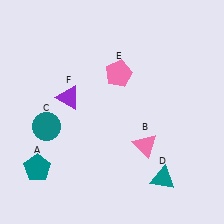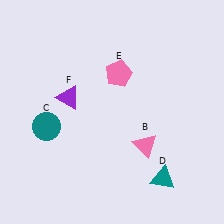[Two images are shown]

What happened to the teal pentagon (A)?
The teal pentagon (A) was removed in Image 2. It was in the bottom-left area of Image 1.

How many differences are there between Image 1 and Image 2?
There is 1 difference between the two images.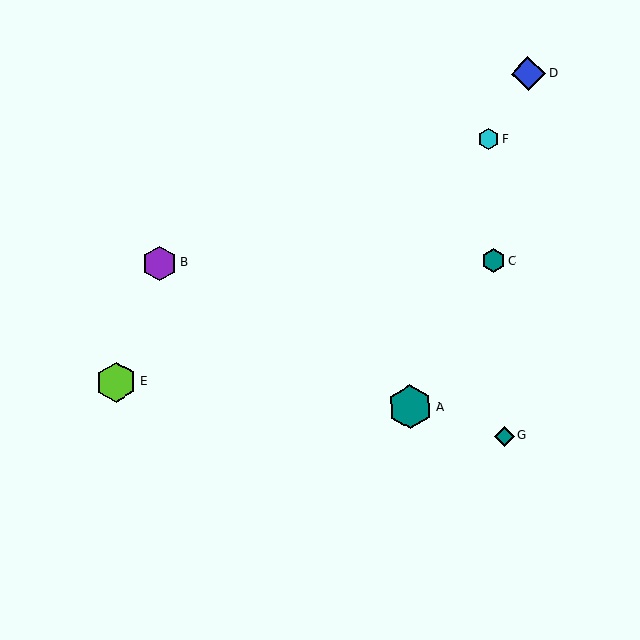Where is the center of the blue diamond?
The center of the blue diamond is at (528, 74).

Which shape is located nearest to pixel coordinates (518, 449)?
The teal diamond (labeled G) at (504, 436) is nearest to that location.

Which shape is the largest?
The teal hexagon (labeled A) is the largest.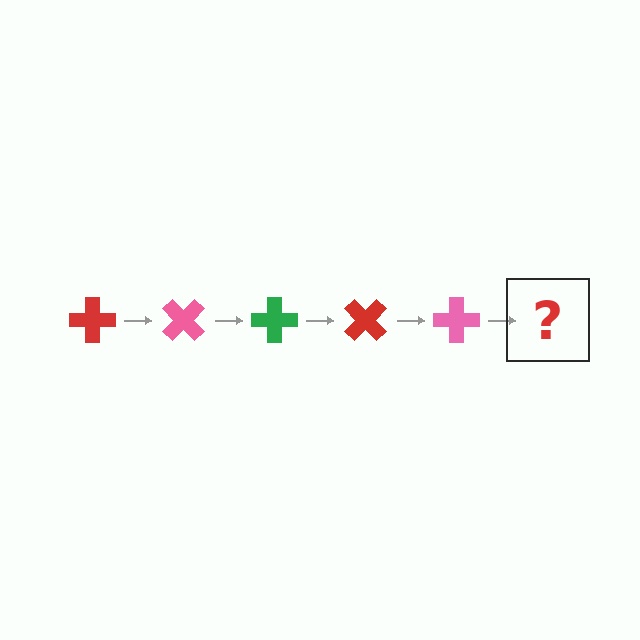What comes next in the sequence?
The next element should be a green cross, rotated 225 degrees from the start.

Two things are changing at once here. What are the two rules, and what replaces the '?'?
The two rules are that it rotates 45 degrees each step and the color cycles through red, pink, and green. The '?' should be a green cross, rotated 225 degrees from the start.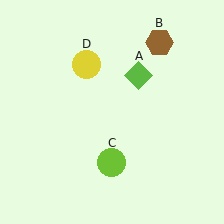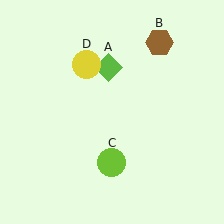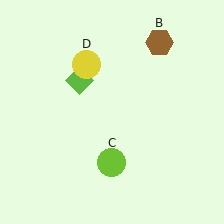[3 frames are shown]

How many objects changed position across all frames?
1 object changed position: lime diamond (object A).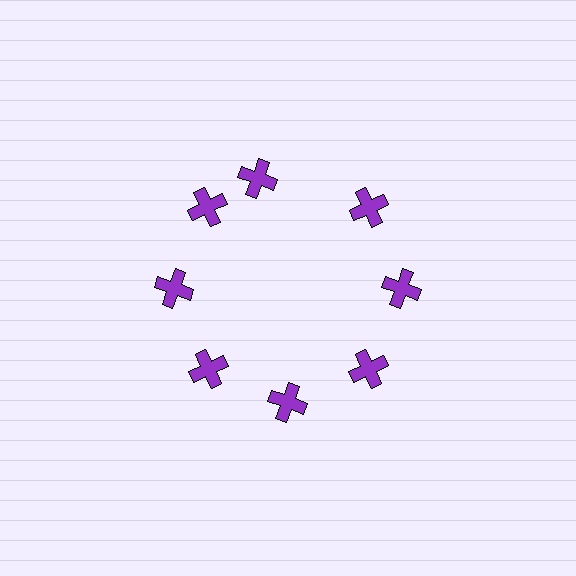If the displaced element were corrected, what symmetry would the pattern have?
It would have 8-fold rotational symmetry — the pattern would map onto itself every 45 degrees.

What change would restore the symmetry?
The symmetry would be restored by rotating it back into even spacing with its neighbors so that all 8 crosses sit at equal angles and equal distance from the center.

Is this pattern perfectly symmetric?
No. The 8 purple crosses are arranged in a ring, but one element near the 12 o'clock position is rotated out of alignment along the ring, breaking the 8-fold rotational symmetry.